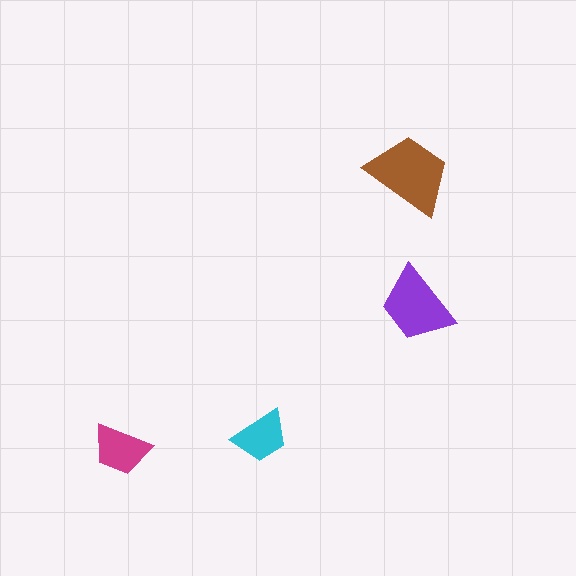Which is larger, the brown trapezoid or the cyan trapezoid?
The brown one.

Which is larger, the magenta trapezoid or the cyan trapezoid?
The magenta one.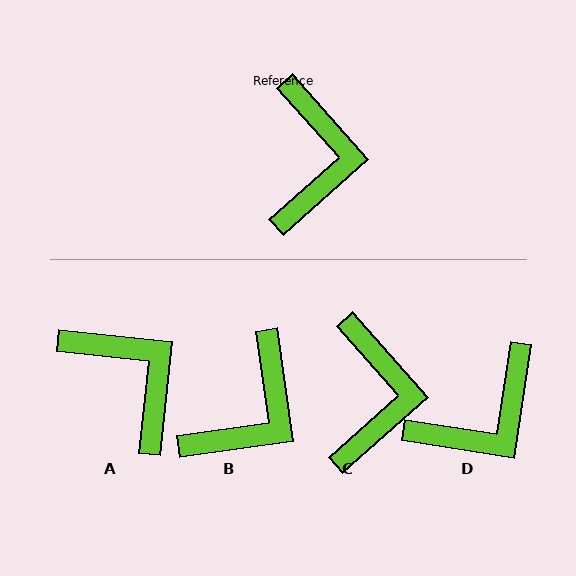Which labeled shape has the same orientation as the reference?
C.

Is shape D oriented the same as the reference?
No, it is off by about 50 degrees.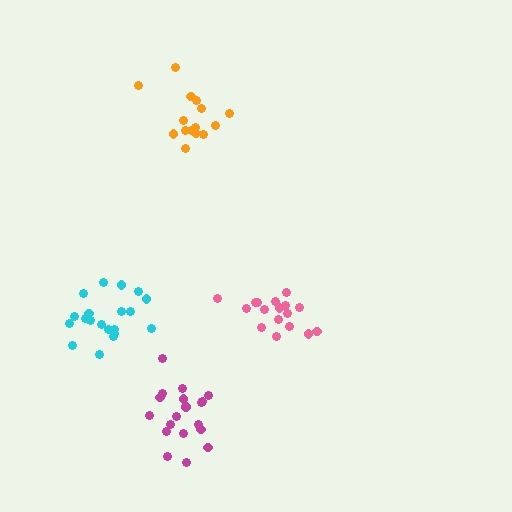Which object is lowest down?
The magenta cluster is bottommost.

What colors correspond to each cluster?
The clusters are colored: pink, magenta, cyan, orange.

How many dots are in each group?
Group 1: 17 dots, Group 2: 19 dots, Group 3: 20 dots, Group 4: 15 dots (71 total).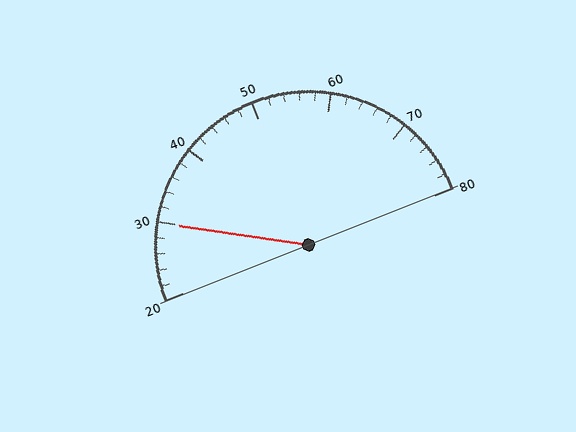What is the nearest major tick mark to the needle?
The nearest major tick mark is 30.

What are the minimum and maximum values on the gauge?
The gauge ranges from 20 to 80.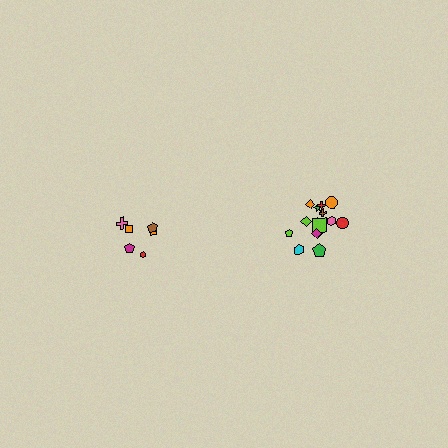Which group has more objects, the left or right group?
The right group.